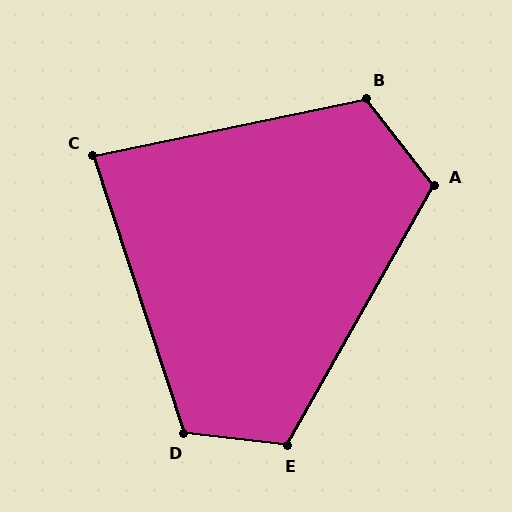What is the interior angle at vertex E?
Approximately 113 degrees (obtuse).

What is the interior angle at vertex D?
Approximately 114 degrees (obtuse).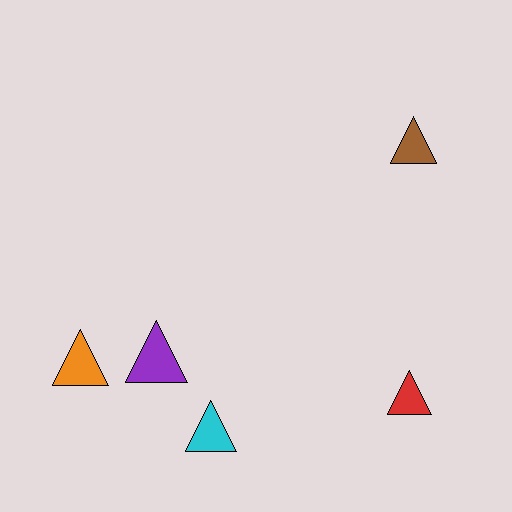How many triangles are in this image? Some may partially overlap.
There are 5 triangles.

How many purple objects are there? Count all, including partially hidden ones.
There is 1 purple object.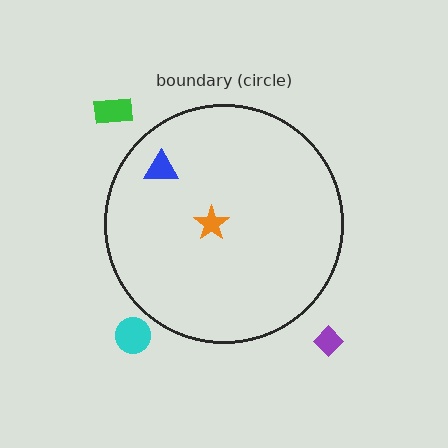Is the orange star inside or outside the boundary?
Inside.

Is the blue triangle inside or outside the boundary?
Inside.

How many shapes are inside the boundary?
2 inside, 3 outside.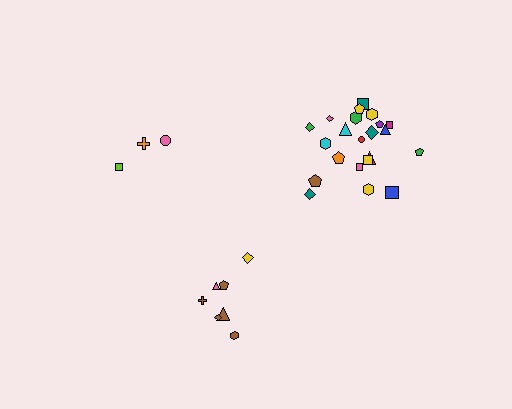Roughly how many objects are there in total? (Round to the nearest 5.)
Roughly 30 objects in total.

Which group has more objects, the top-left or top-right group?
The top-right group.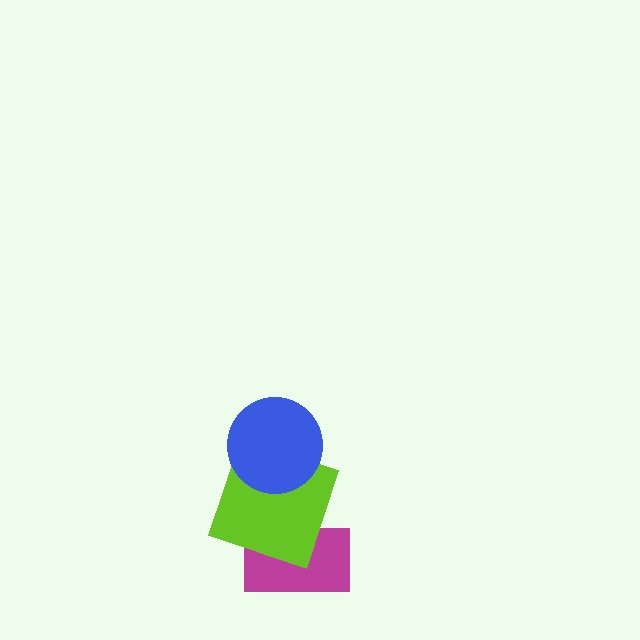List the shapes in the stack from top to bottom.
From top to bottom: the blue circle, the lime square, the magenta rectangle.